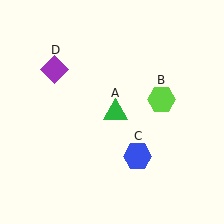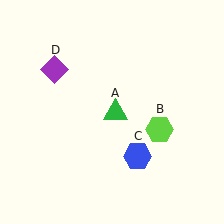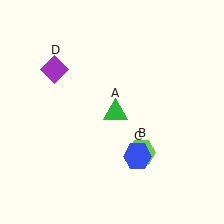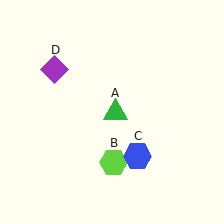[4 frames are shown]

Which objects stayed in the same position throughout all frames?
Green triangle (object A) and blue hexagon (object C) and purple diamond (object D) remained stationary.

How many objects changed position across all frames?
1 object changed position: lime hexagon (object B).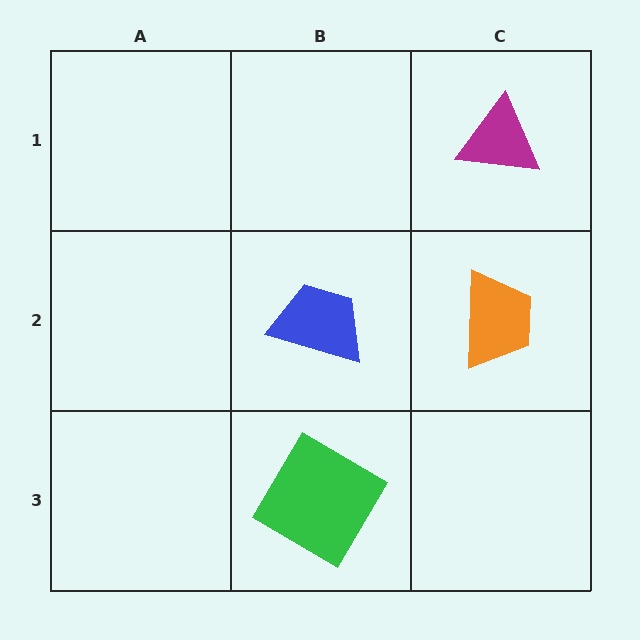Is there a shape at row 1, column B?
No, that cell is empty.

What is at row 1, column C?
A magenta triangle.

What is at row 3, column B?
A green diamond.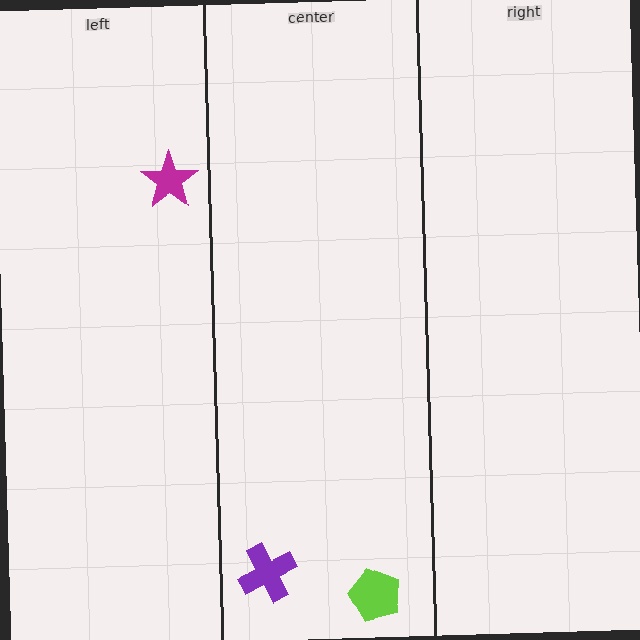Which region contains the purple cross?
The center region.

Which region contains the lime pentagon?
The center region.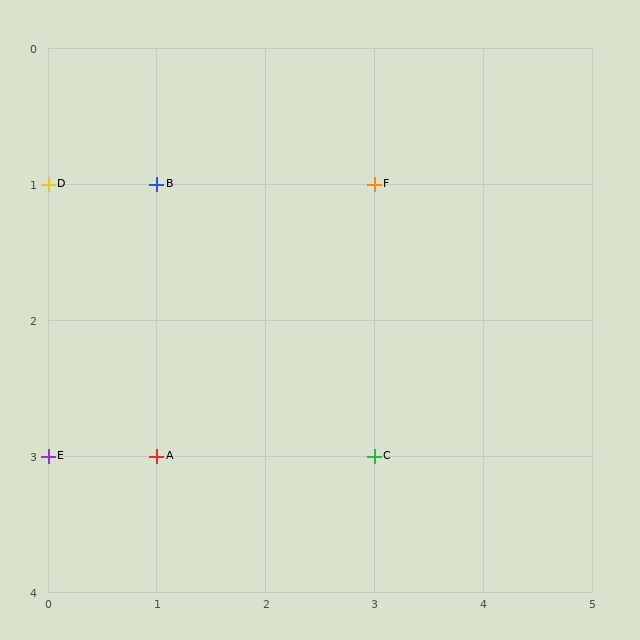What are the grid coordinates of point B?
Point B is at grid coordinates (1, 1).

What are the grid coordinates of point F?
Point F is at grid coordinates (3, 1).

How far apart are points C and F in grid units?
Points C and F are 2 rows apart.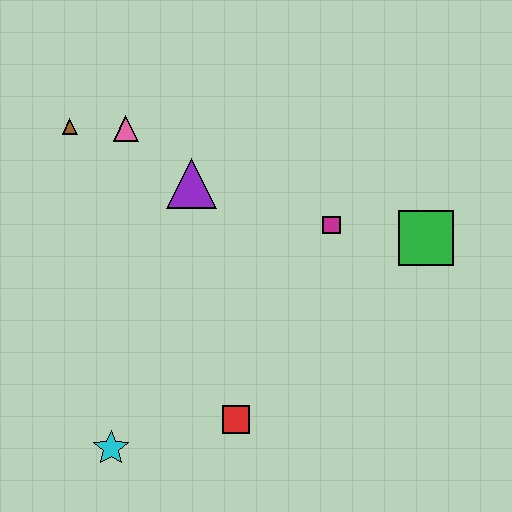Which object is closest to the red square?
The cyan star is closest to the red square.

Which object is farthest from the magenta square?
The cyan star is farthest from the magenta square.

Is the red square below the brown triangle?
Yes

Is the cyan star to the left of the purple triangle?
Yes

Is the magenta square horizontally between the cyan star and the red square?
No